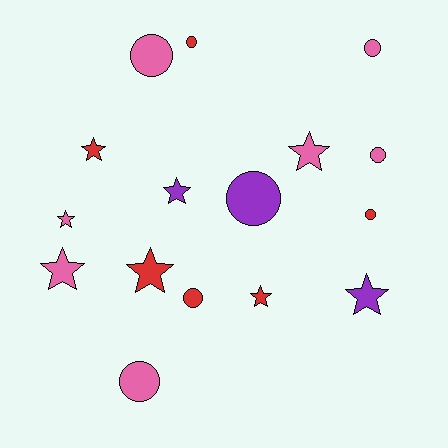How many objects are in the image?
There are 16 objects.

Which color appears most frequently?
Pink, with 7 objects.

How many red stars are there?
There are 3 red stars.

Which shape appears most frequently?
Star, with 8 objects.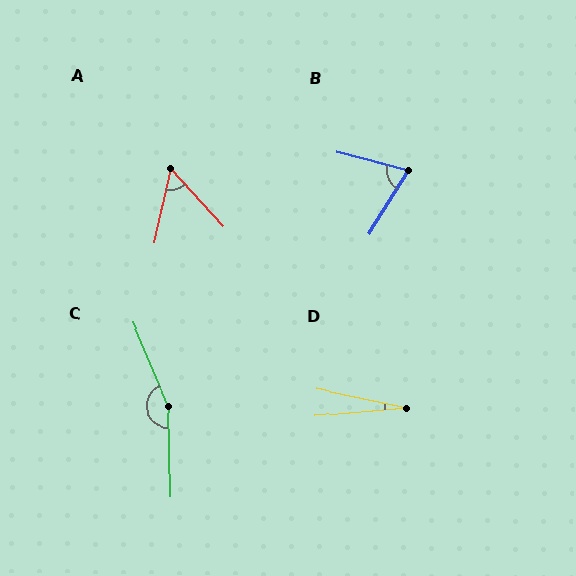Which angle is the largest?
C, at approximately 159 degrees.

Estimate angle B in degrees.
Approximately 73 degrees.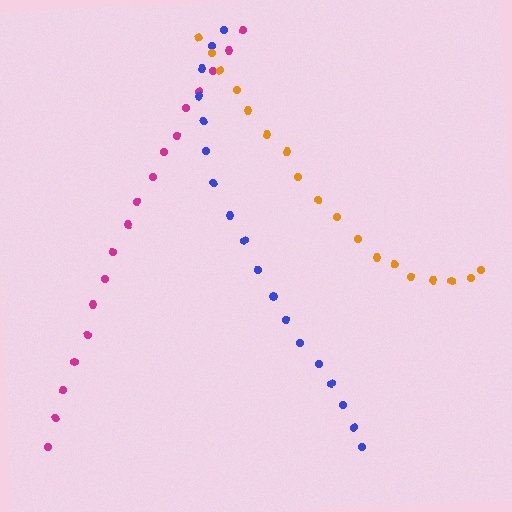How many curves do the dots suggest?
There are 3 distinct paths.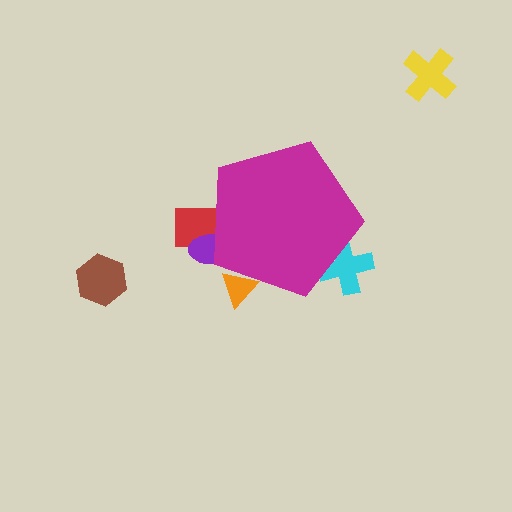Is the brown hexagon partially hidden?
No, the brown hexagon is fully visible.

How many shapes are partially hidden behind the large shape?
4 shapes are partially hidden.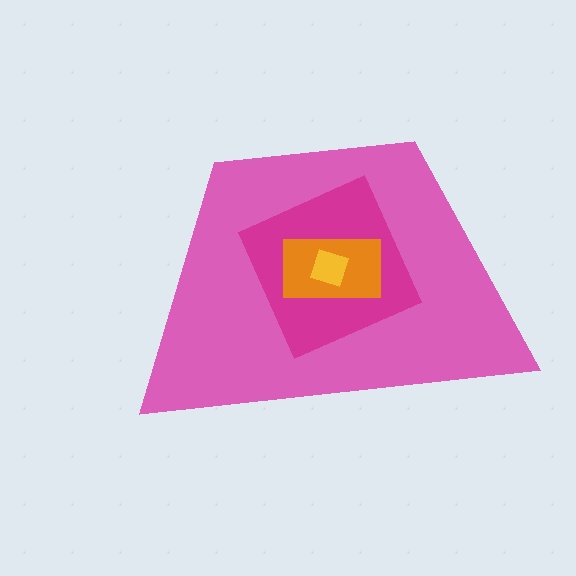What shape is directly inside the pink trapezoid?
The magenta diamond.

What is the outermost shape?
The pink trapezoid.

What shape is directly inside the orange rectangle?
The yellow square.